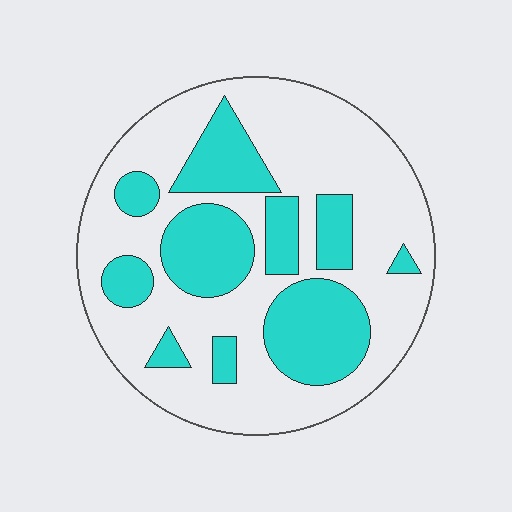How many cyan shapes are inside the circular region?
10.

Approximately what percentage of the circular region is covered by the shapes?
Approximately 35%.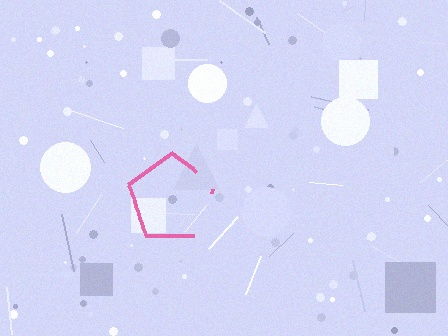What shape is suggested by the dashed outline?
The dashed outline suggests a pentagon.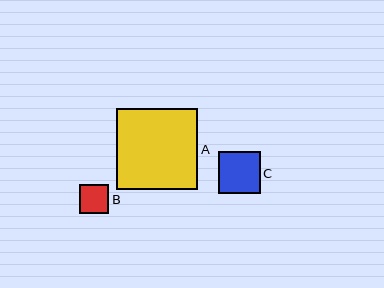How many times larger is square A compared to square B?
Square A is approximately 2.8 times the size of square B.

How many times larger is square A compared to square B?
Square A is approximately 2.8 times the size of square B.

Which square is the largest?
Square A is the largest with a size of approximately 81 pixels.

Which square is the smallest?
Square B is the smallest with a size of approximately 29 pixels.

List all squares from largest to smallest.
From largest to smallest: A, C, B.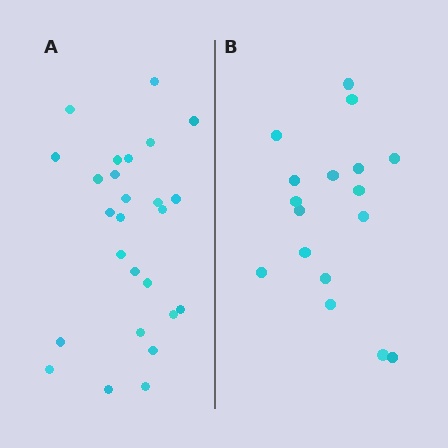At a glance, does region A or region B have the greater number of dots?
Region A (the left region) has more dots.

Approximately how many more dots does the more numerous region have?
Region A has roughly 8 or so more dots than region B.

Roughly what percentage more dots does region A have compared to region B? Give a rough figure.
About 55% more.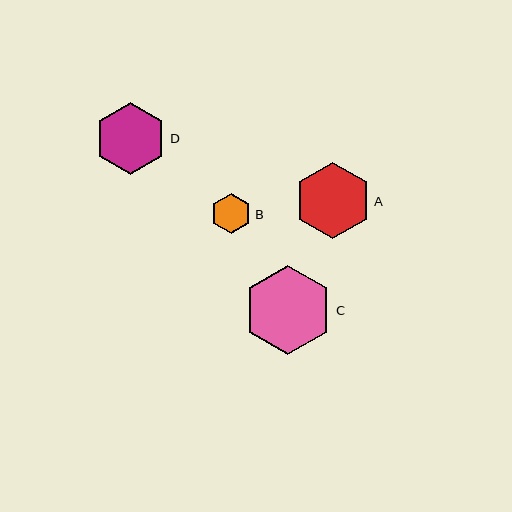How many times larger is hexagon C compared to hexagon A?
Hexagon C is approximately 1.2 times the size of hexagon A.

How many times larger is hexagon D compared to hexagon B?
Hexagon D is approximately 1.8 times the size of hexagon B.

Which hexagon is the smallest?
Hexagon B is the smallest with a size of approximately 41 pixels.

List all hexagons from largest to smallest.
From largest to smallest: C, A, D, B.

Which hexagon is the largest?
Hexagon C is the largest with a size of approximately 89 pixels.